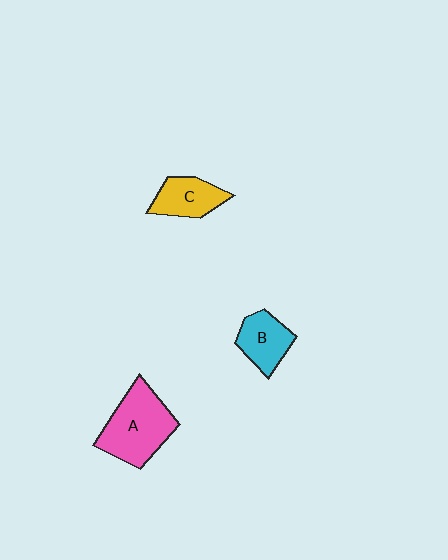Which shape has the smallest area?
Shape B (cyan).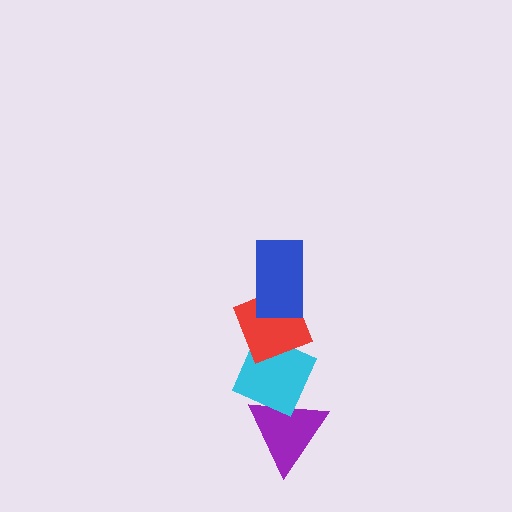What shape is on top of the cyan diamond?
The red diamond is on top of the cyan diamond.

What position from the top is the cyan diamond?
The cyan diamond is 3rd from the top.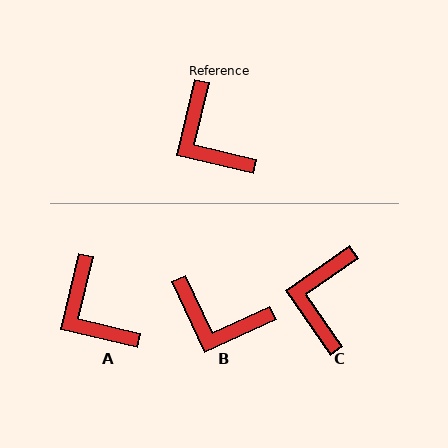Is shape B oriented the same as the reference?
No, it is off by about 38 degrees.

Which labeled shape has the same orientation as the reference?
A.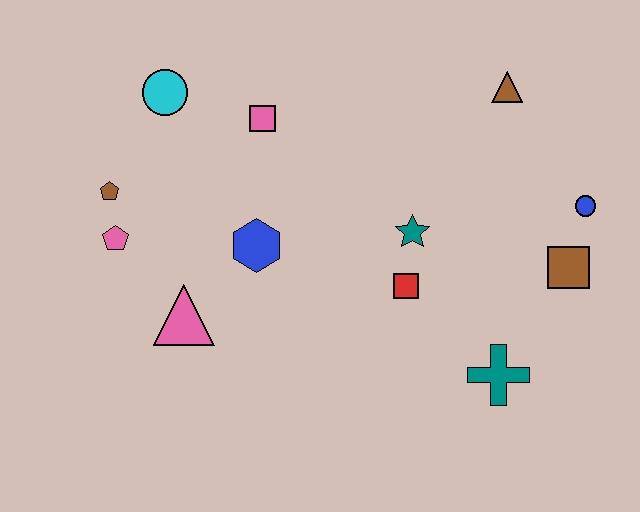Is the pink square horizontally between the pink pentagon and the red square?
Yes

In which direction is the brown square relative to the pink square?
The brown square is to the right of the pink square.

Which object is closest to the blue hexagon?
The pink triangle is closest to the blue hexagon.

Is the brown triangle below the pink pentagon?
No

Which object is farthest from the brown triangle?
The pink pentagon is farthest from the brown triangle.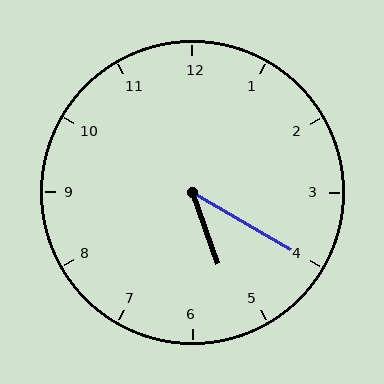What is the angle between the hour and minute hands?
Approximately 40 degrees.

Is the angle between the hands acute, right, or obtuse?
It is acute.